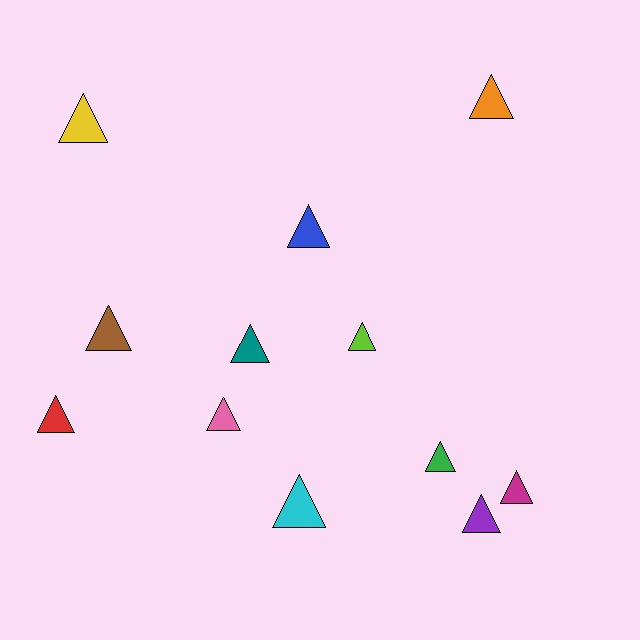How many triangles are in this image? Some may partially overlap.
There are 12 triangles.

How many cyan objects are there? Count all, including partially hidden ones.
There is 1 cyan object.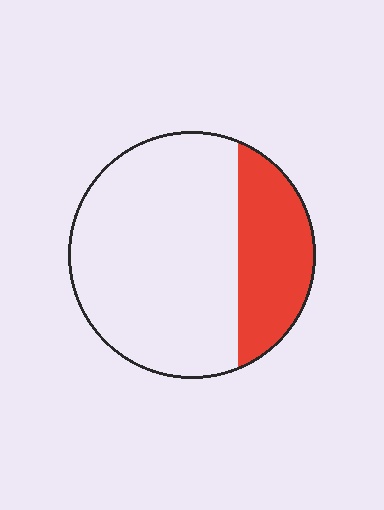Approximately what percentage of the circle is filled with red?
Approximately 25%.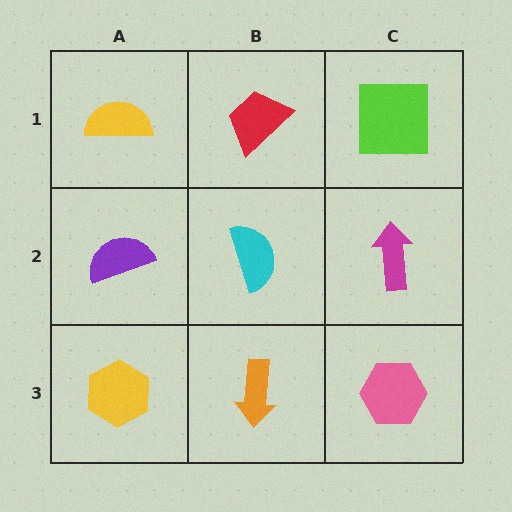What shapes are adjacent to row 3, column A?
A purple semicircle (row 2, column A), an orange arrow (row 3, column B).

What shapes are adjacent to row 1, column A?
A purple semicircle (row 2, column A), a red trapezoid (row 1, column B).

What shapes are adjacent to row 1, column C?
A magenta arrow (row 2, column C), a red trapezoid (row 1, column B).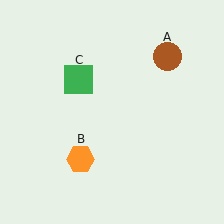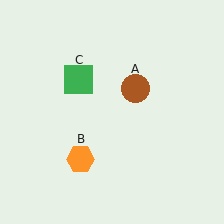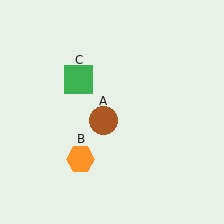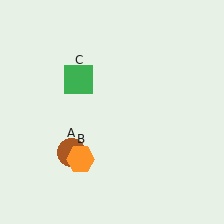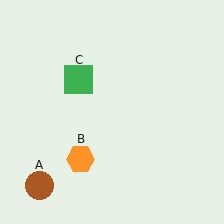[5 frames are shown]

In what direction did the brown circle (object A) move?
The brown circle (object A) moved down and to the left.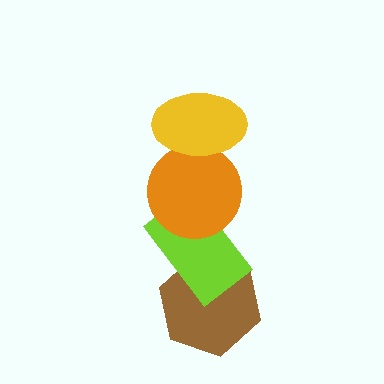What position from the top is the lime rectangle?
The lime rectangle is 3rd from the top.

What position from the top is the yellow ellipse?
The yellow ellipse is 1st from the top.